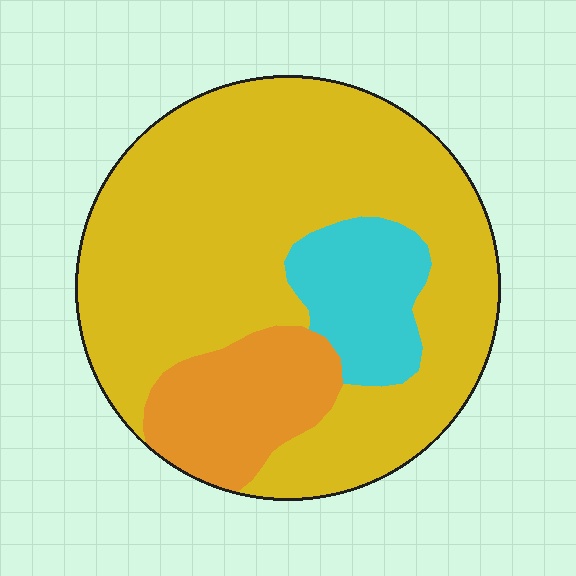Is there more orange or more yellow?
Yellow.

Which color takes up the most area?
Yellow, at roughly 70%.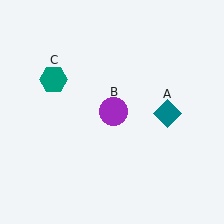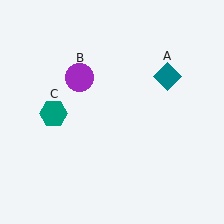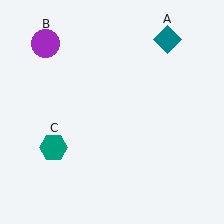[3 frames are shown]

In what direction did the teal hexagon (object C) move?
The teal hexagon (object C) moved down.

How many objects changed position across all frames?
3 objects changed position: teal diamond (object A), purple circle (object B), teal hexagon (object C).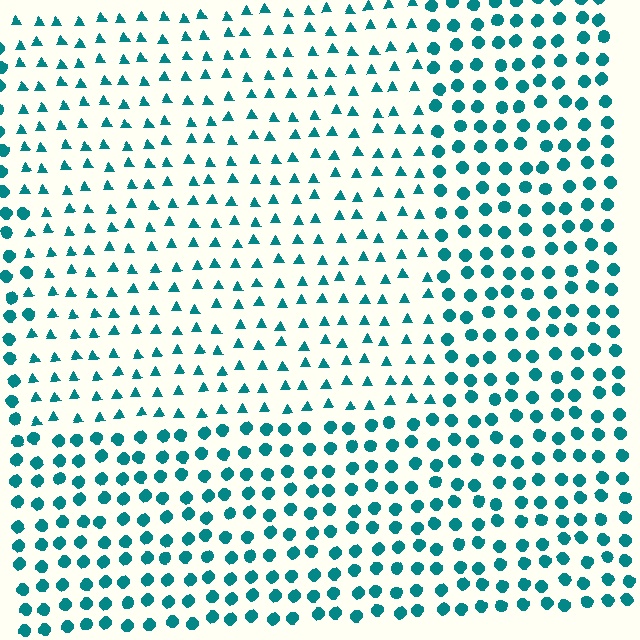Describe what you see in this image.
The image is filled with small teal elements arranged in a uniform grid. A rectangle-shaped region contains triangles, while the surrounding area contains circles. The boundary is defined purely by the change in element shape.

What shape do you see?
I see a rectangle.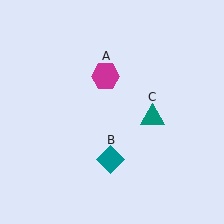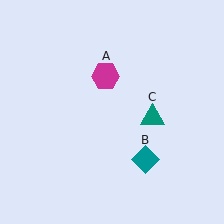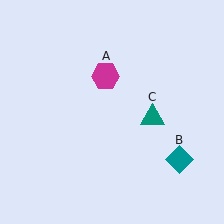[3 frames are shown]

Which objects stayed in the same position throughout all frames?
Magenta hexagon (object A) and teal triangle (object C) remained stationary.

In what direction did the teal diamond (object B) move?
The teal diamond (object B) moved right.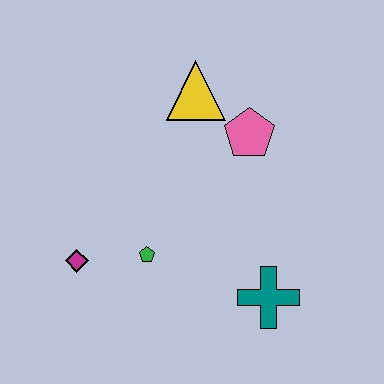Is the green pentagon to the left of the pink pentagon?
Yes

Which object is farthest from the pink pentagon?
The magenta diamond is farthest from the pink pentagon.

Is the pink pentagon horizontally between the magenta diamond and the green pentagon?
No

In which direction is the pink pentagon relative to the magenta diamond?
The pink pentagon is to the right of the magenta diamond.